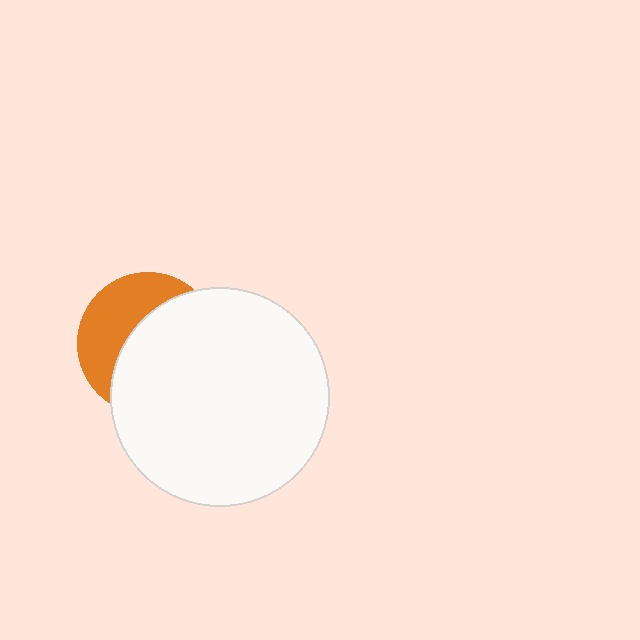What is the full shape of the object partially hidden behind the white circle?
The partially hidden object is an orange circle.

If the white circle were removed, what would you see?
You would see the complete orange circle.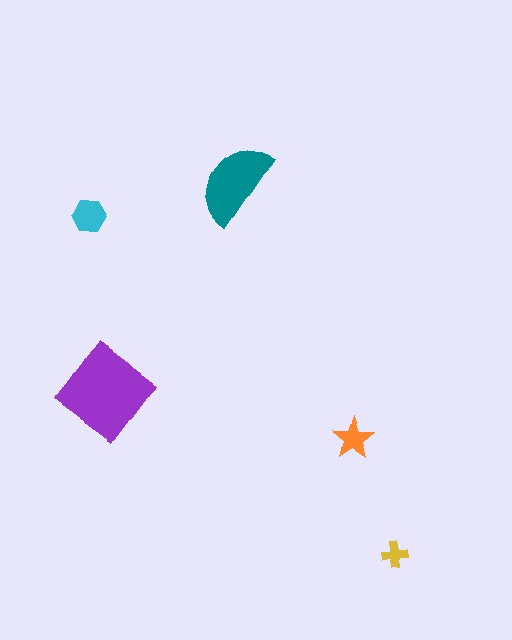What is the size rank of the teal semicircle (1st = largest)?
2nd.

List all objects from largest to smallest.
The purple diamond, the teal semicircle, the cyan hexagon, the orange star, the yellow cross.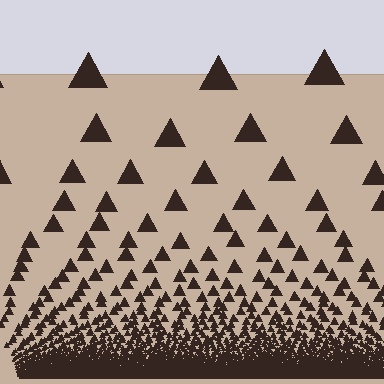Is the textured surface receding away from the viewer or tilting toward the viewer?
The surface appears to tilt toward the viewer. Texture elements get larger and sparser toward the top.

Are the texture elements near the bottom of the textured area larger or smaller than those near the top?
Smaller. The gradient is inverted — elements near the bottom are smaller and denser.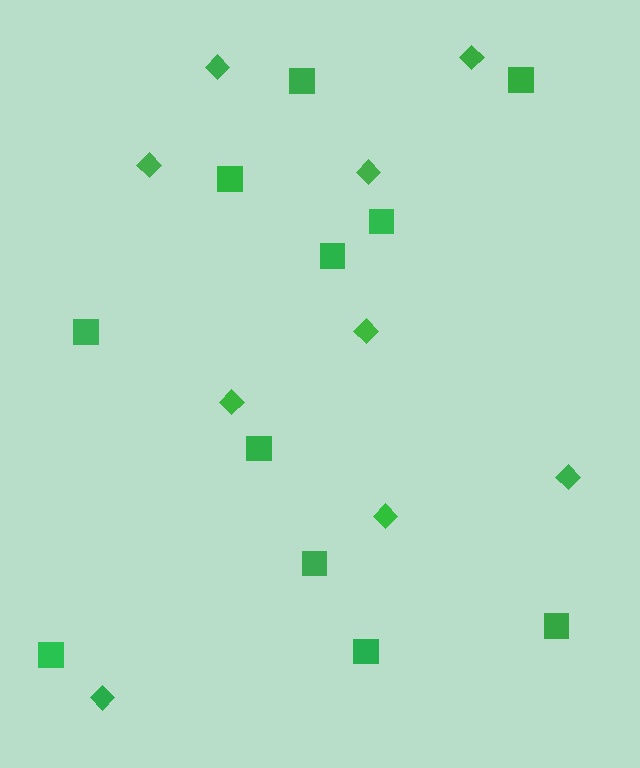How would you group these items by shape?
There are 2 groups: one group of squares (11) and one group of diamonds (9).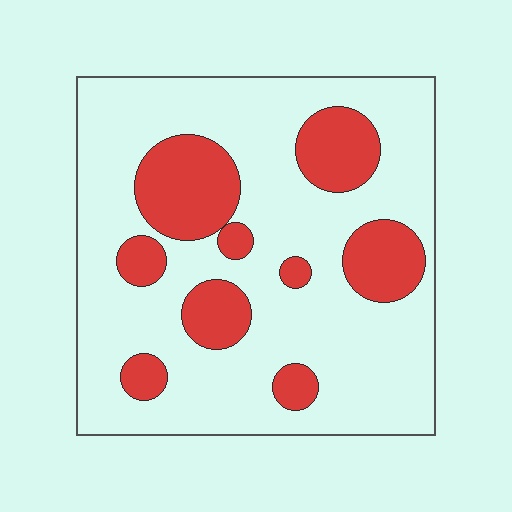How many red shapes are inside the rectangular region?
9.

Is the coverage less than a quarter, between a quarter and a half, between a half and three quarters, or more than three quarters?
Less than a quarter.